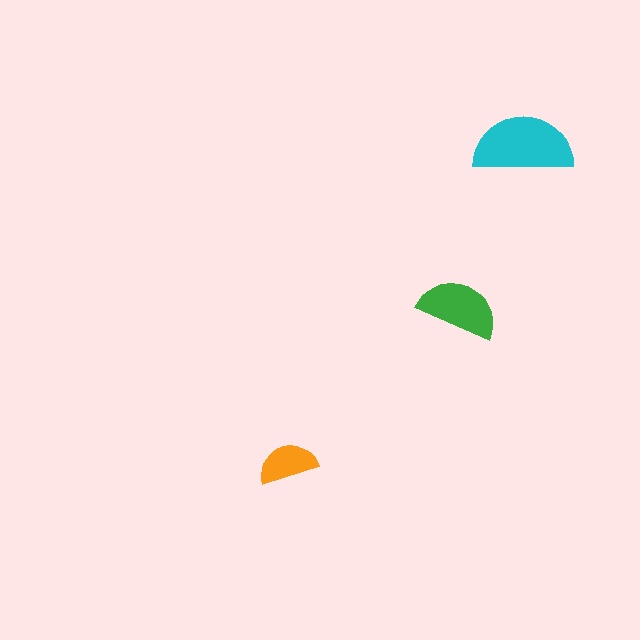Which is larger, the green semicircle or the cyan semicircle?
The cyan one.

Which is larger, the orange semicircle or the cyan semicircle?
The cyan one.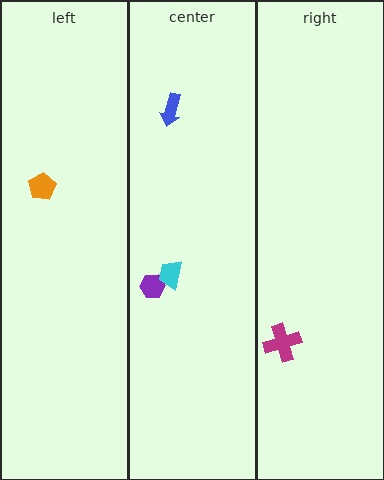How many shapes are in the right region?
1.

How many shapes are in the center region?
3.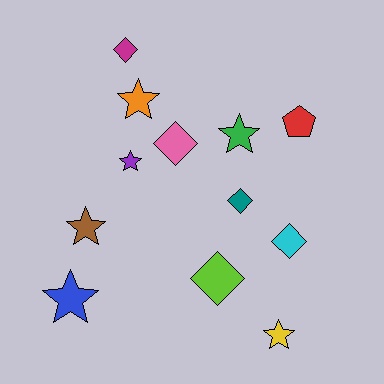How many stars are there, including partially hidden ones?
There are 6 stars.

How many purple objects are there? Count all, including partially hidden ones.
There is 1 purple object.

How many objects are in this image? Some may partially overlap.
There are 12 objects.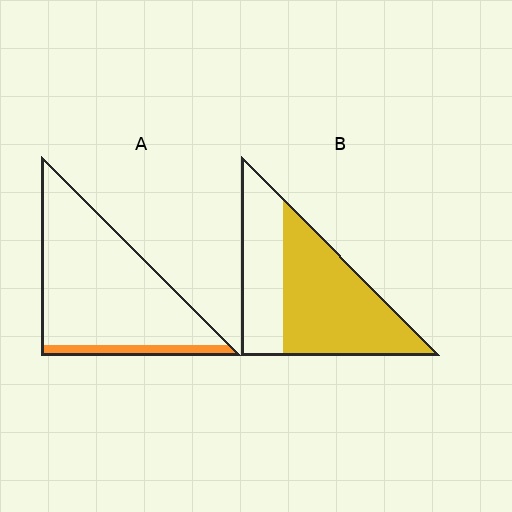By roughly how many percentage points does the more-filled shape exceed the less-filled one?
By roughly 50 percentage points (B over A).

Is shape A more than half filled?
No.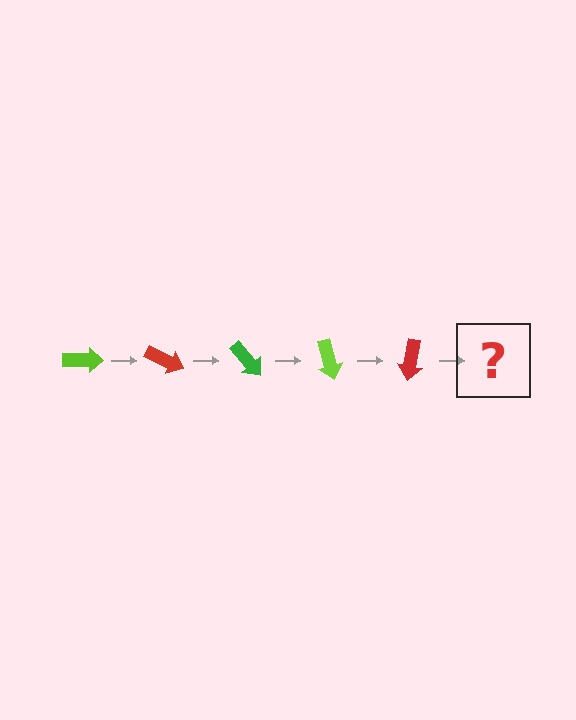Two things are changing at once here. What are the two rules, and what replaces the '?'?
The two rules are that it rotates 25 degrees each step and the color cycles through lime, red, and green. The '?' should be a green arrow, rotated 125 degrees from the start.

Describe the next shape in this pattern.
It should be a green arrow, rotated 125 degrees from the start.